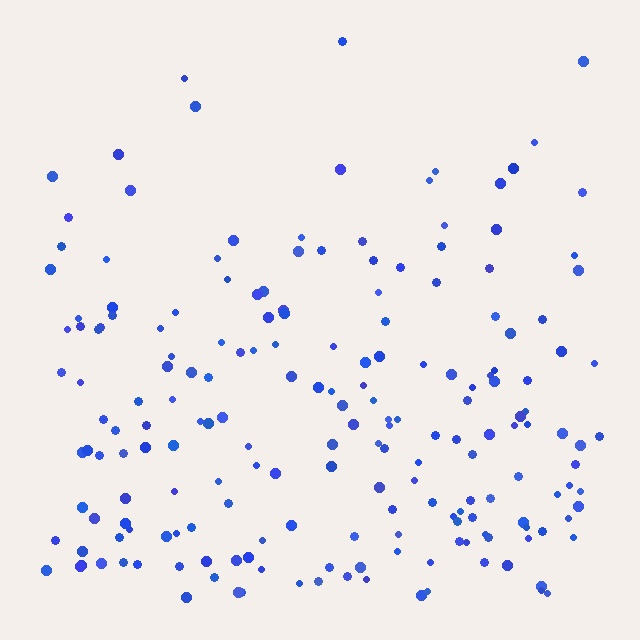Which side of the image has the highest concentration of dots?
The bottom.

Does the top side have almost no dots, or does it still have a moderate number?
Still a moderate number, just noticeably fewer than the bottom.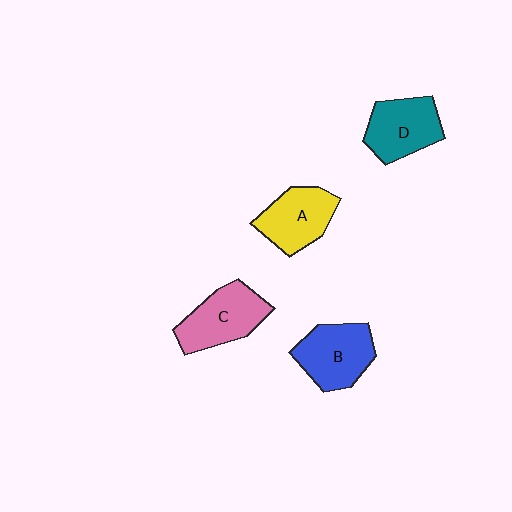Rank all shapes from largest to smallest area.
From largest to smallest: C (pink), B (blue), D (teal), A (yellow).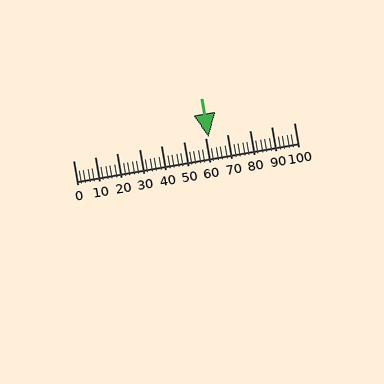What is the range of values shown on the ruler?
The ruler shows values from 0 to 100.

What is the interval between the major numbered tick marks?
The major tick marks are spaced 10 units apart.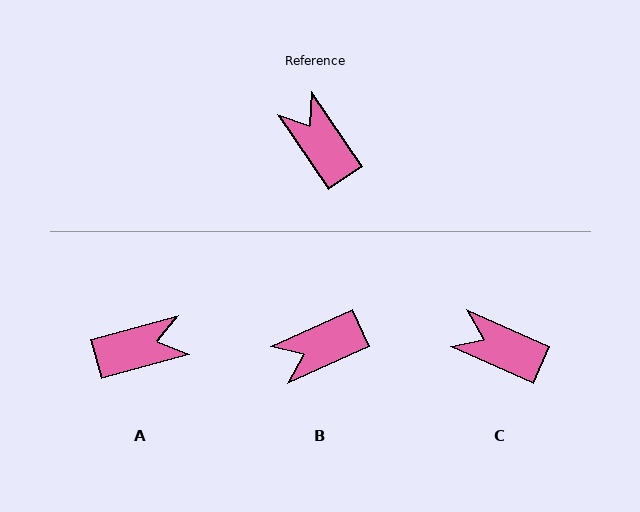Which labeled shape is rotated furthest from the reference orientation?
A, about 108 degrees away.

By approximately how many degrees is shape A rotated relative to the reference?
Approximately 108 degrees clockwise.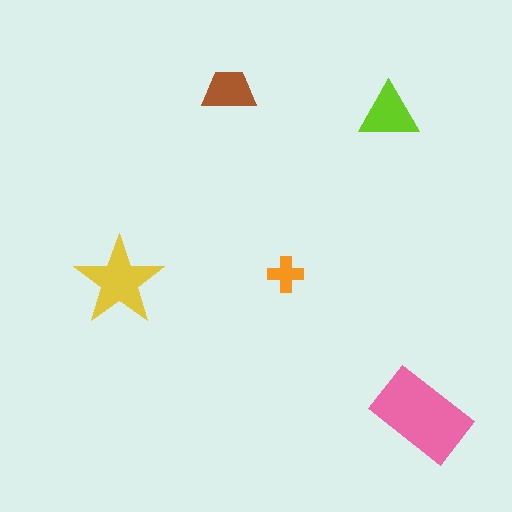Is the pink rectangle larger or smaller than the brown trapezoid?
Larger.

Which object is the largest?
The pink rectangle.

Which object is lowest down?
The pink rectangle is bottommost.